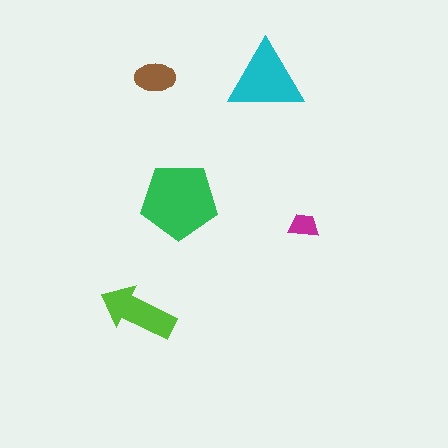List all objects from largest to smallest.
The green pentagon, the cyan triangle, the lime arrow, the brown ellipse, the magenta trapezoid.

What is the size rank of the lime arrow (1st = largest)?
3rd.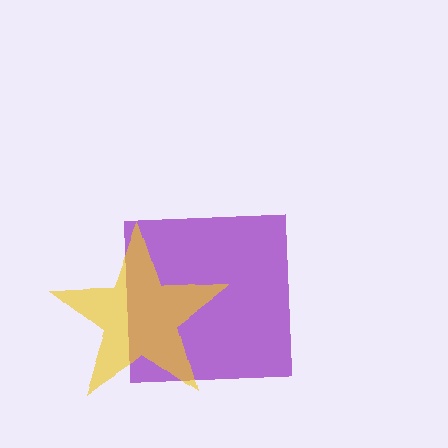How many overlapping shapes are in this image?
There are 2 overlapping shapes in the image.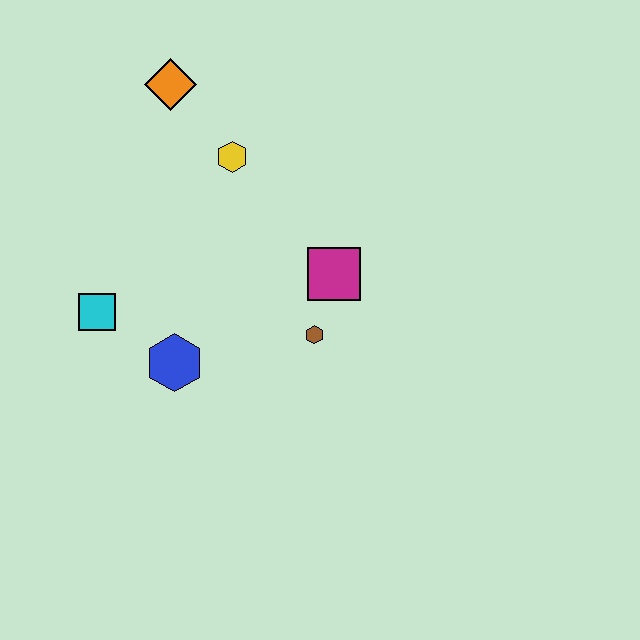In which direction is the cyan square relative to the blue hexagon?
The cyan square is to the left of the blue hexagon.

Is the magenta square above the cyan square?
Yes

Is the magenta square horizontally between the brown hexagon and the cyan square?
No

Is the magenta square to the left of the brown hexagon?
No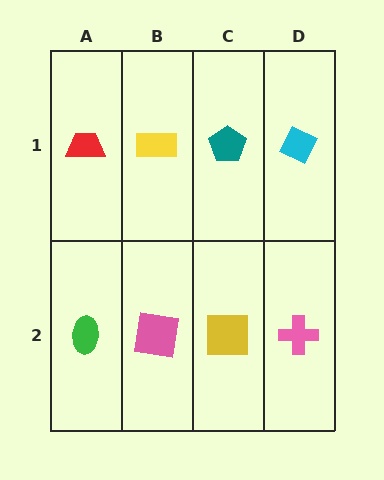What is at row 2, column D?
A pink cross.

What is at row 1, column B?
A yellow rectangle.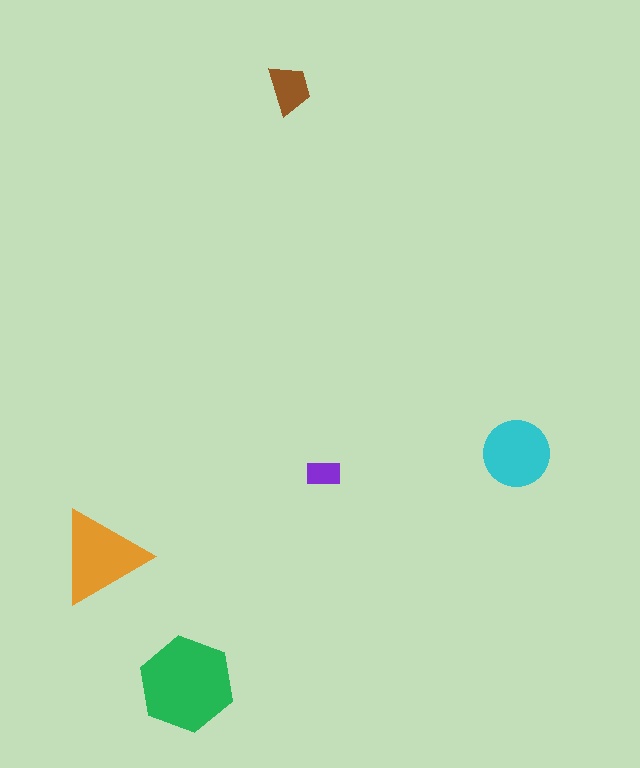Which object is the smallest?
The purple rectangle.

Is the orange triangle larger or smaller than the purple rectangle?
Larger.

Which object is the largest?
The green hexagon.